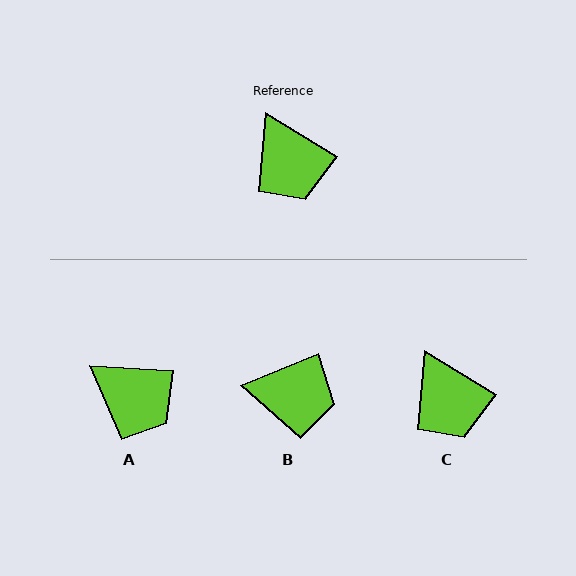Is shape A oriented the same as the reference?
No, it is off by about 29 degrees.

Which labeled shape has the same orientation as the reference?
C.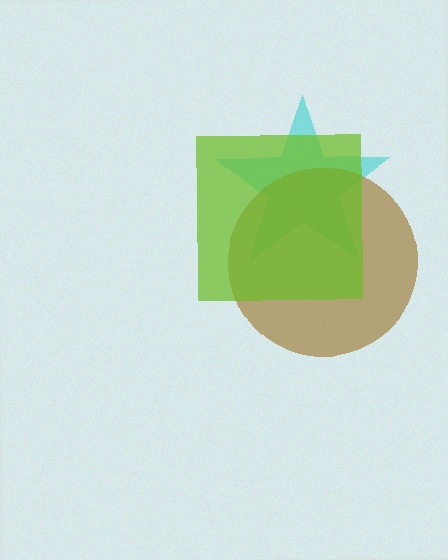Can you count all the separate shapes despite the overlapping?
Yes, there are 3 separate shapes.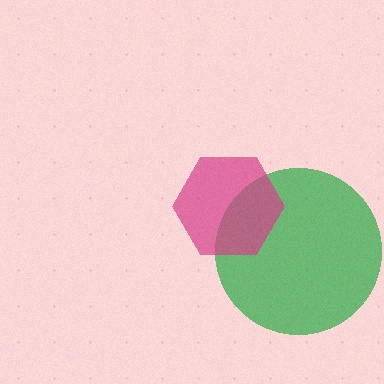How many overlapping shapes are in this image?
There are 2 overlapping shapes in the image.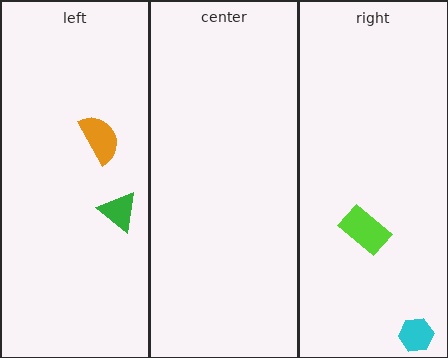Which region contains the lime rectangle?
The right region.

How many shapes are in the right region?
2.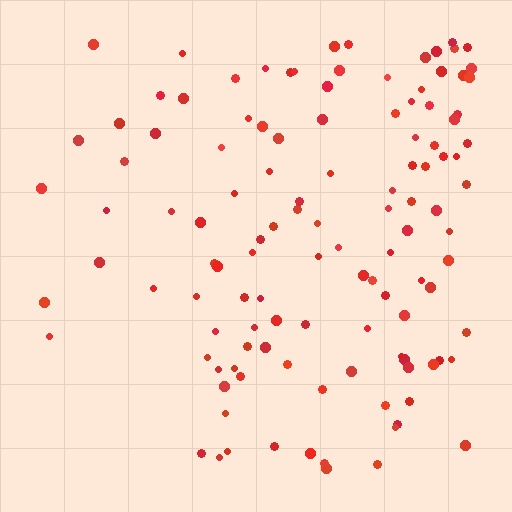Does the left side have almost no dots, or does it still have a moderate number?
Still a moderate number, just noticeably fewer than the right.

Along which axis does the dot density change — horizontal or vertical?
Horizontal.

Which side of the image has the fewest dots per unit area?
The left.